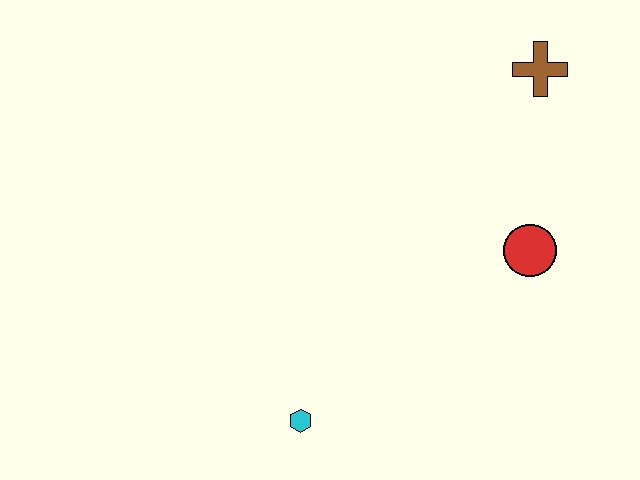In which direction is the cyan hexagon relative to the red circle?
The cyan hexagon is to the left of the red circle.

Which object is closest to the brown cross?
The red circle is closest to the brown cross.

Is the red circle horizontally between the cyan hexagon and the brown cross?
Yes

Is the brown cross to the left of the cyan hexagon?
No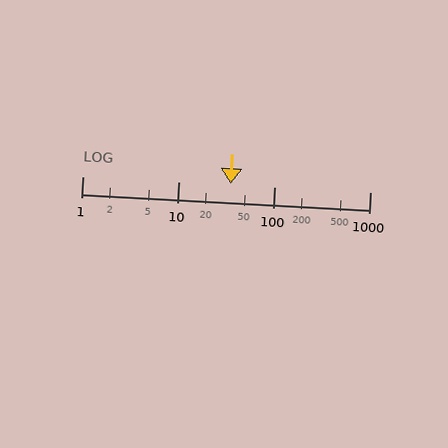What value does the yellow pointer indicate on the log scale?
The pointer indicates approximately 35.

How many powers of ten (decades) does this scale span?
The scale spans 3 decades, from 1 to 1000.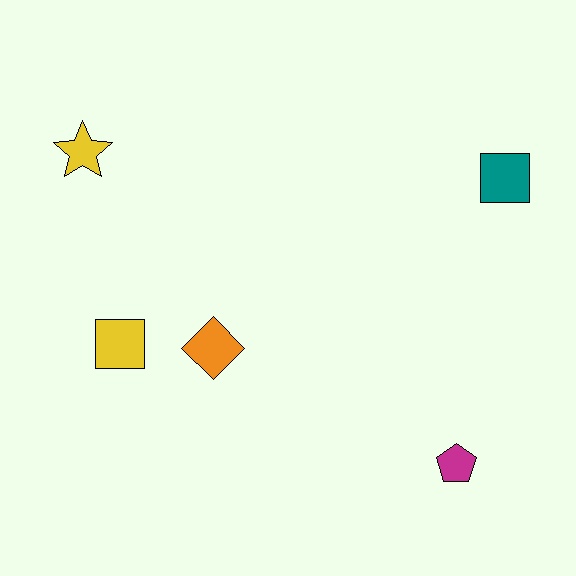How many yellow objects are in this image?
There are 2 yellow objects.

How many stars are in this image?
There is 1 star.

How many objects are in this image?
There are 5 objects.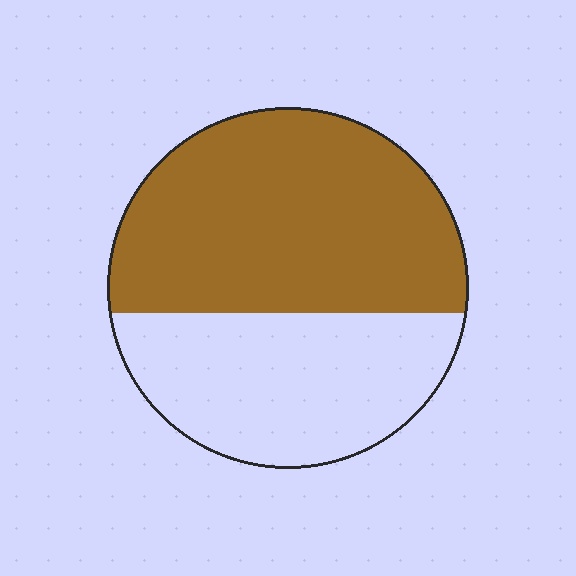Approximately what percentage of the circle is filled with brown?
Approximately 60%.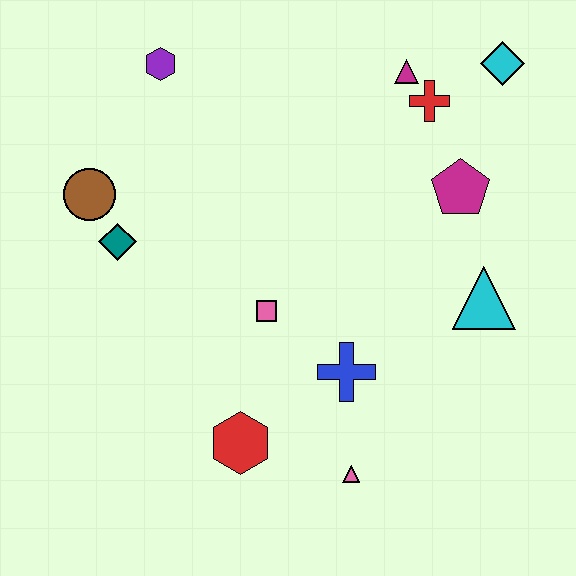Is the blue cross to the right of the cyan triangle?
No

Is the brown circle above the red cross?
No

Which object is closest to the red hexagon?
The pink triangle is closest to the red hexagon.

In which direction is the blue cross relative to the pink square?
The blue cross is to the right of the pink square.